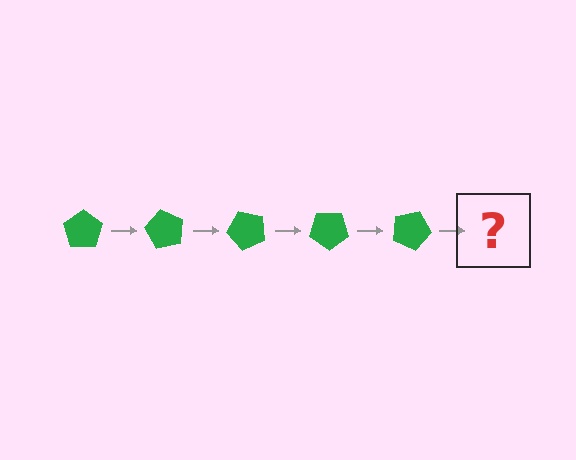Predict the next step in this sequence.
The next step is a green pentagon rotated 300 degrees.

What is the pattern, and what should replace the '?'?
The pattern is that the pentagon rotates 60 degrees each step. The '?' should be a green pentagon rotated 300 degrees.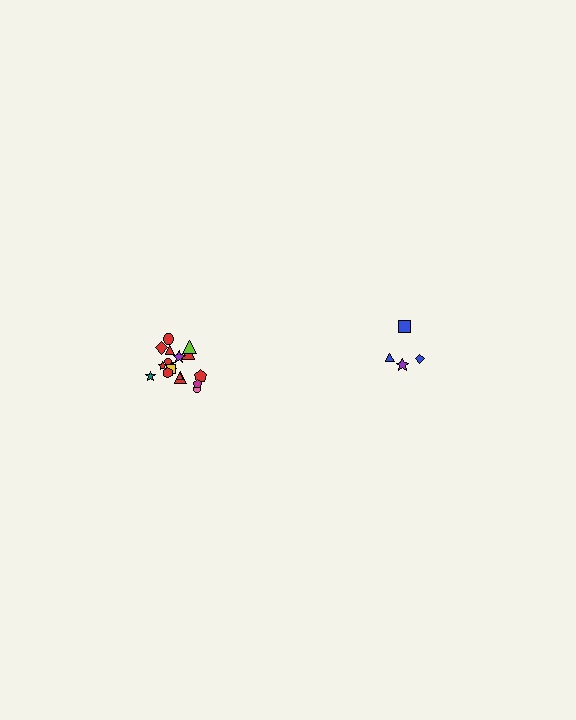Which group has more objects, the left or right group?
The left group.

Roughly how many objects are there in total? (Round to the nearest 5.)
Roughly 20 objects in total.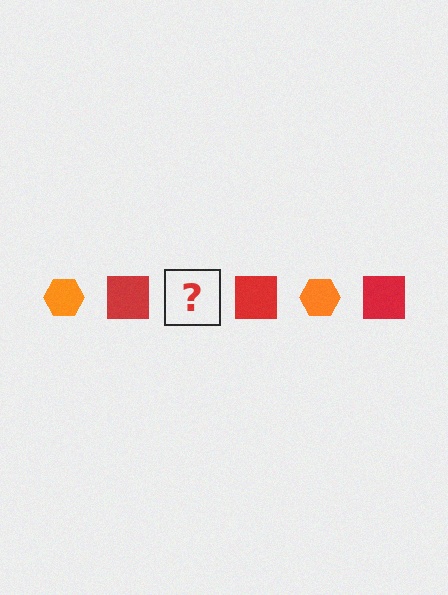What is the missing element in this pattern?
The missing element is an orange hexagon.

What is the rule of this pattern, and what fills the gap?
The rule is that the pattern alternates between orange hexagon and red square. The gap should be filled with an orange hexagon.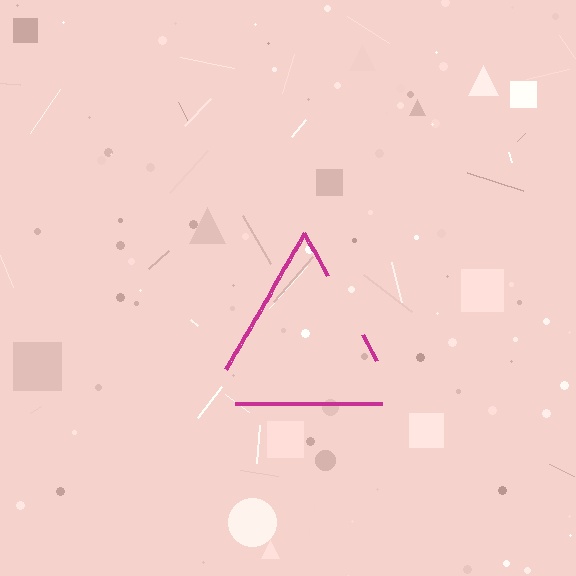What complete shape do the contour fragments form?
The contour fragments form a triangle.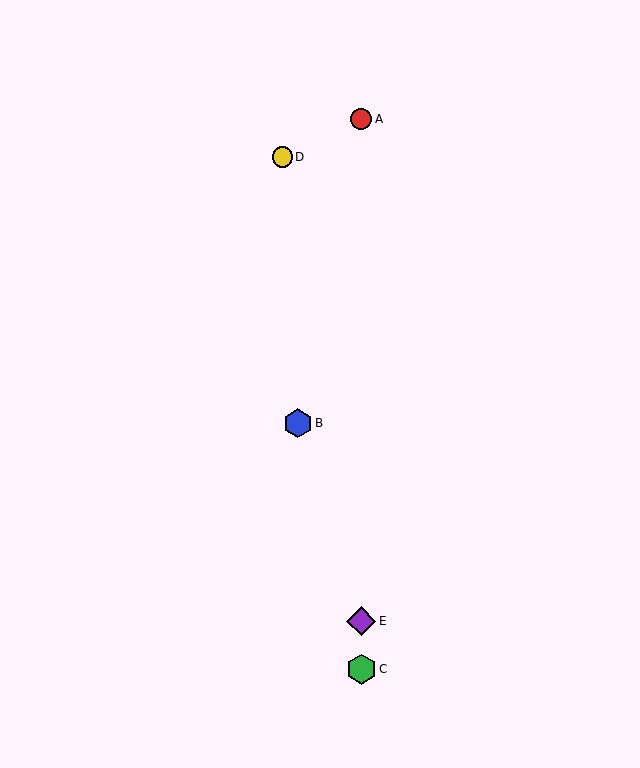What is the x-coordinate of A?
Object A is at x≈361.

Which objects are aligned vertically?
Objects A, C, E are aligned vertically.